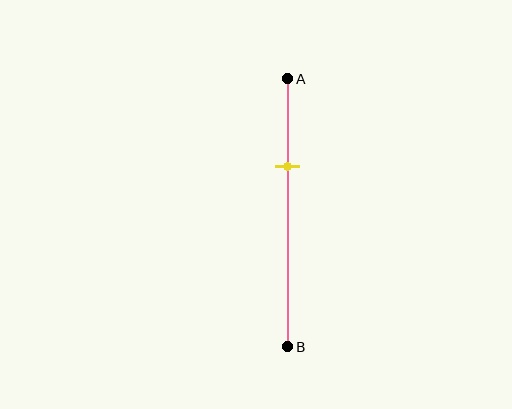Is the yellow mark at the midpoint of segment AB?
No, the mark is at about 35% from A, not at the 50% midpoint.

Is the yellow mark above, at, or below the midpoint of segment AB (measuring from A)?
The yellow mark is above the midpoint of segment AB.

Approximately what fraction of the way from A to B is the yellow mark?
The yellow mark is approximately 35% of the way from A to B.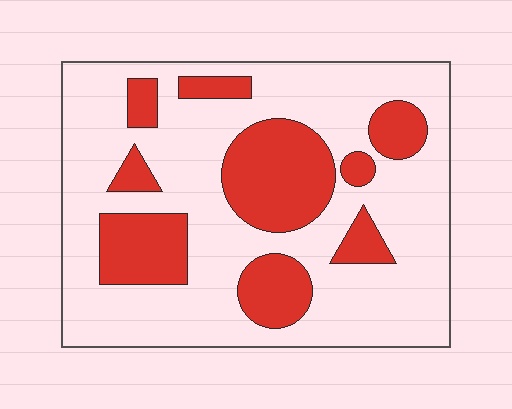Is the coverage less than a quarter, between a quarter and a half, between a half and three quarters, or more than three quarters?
Between a quarter and a half.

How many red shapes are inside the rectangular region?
9.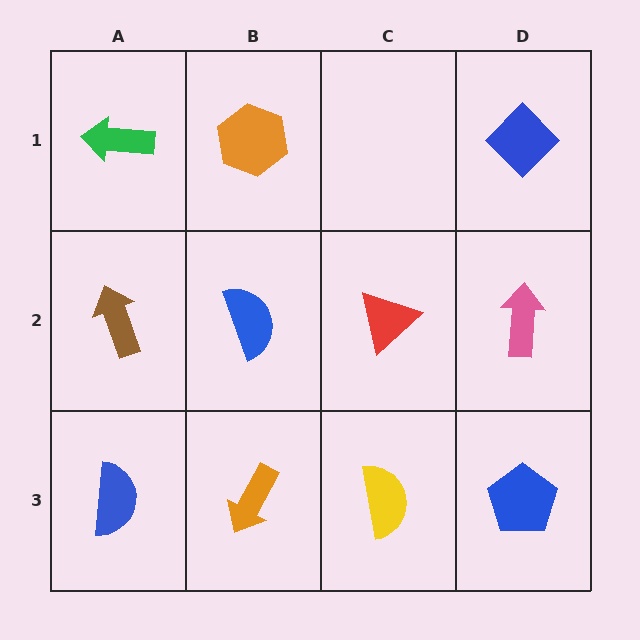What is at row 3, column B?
An orange arrow.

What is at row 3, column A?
A blue semicircle.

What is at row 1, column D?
A blue diamond.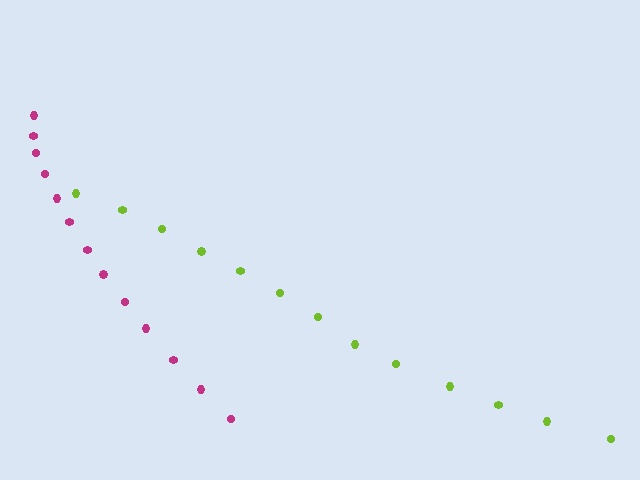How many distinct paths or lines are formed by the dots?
There are 2 distinct paths.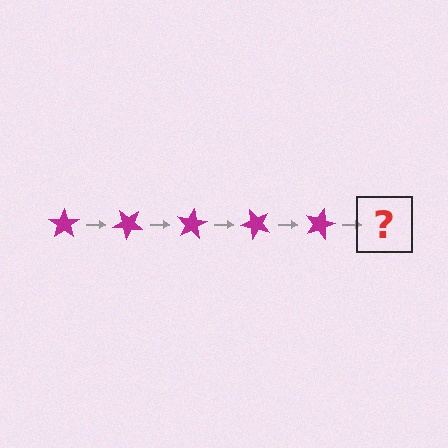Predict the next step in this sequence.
The next step is a magenta star rotated 200 degrees.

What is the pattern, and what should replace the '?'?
The pattern is that the star rotates 40 degrees each step. The '?' should be a magenta star rotated 200 degrees.